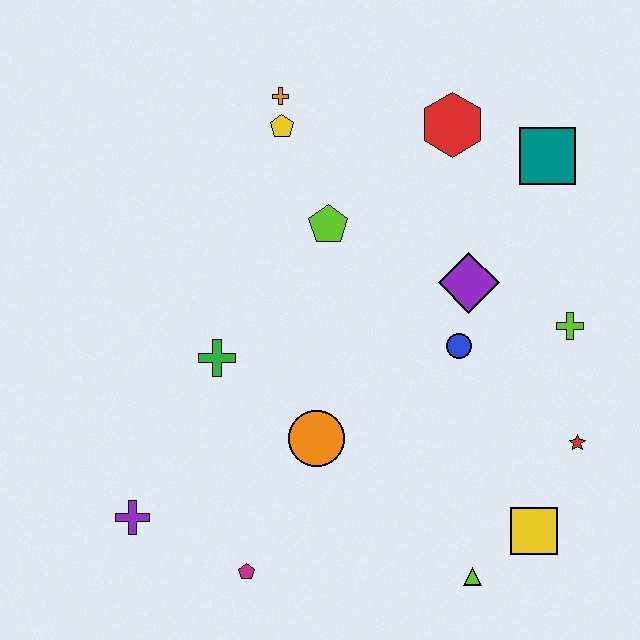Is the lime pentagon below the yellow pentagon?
Yes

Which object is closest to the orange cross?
The yellow pentagon is closest to the orange cross.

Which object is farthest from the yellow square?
The orange cross is farthest from the yellow square.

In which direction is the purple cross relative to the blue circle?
The purple cross is to the left of the blue circle.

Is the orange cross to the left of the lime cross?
Yes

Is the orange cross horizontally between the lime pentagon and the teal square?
No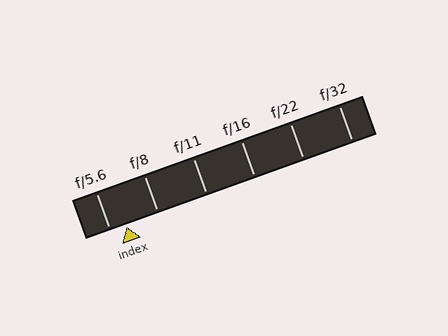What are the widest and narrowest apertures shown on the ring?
The widest aperture shown is f/5.6 and the narrowest is f/32.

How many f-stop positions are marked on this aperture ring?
There are 6 f-stop positions marked.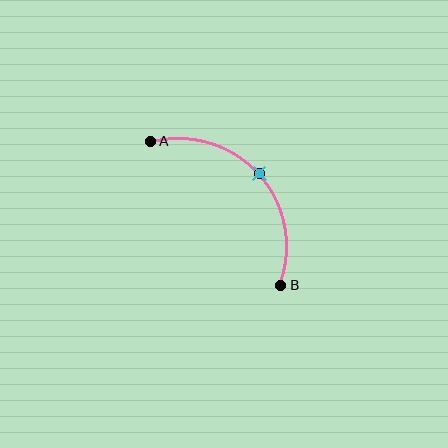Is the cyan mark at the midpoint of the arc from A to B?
Yes. The cyan mark lies on the arc at equal arc-length from both A and B — it is the arc midpoint.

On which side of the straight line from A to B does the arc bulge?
The arc bulges above and to the right of the straight line connecting A and B.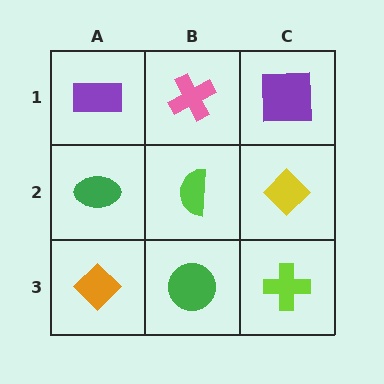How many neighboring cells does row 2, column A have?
3.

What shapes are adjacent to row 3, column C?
A yellow diamond (row 2, column C), a green circle (row 3, column B).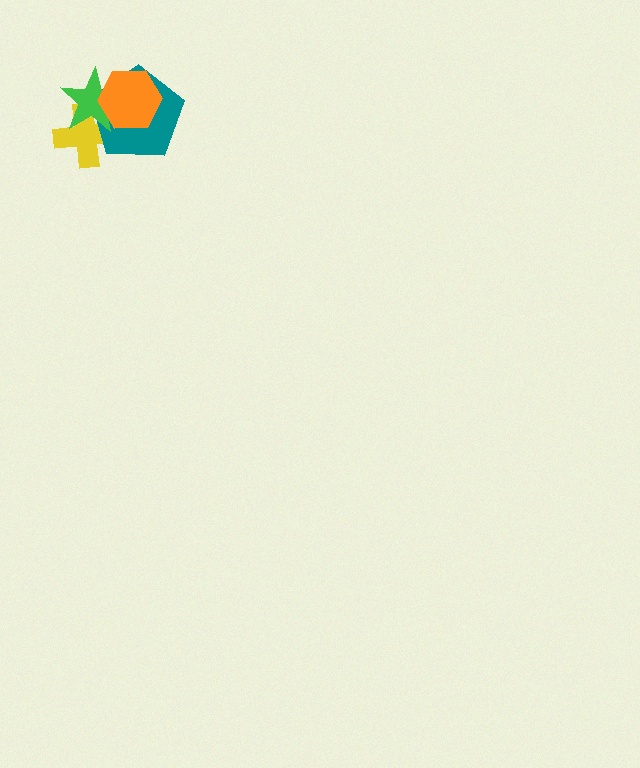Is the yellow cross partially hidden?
Yes, it is partially covered by another shape.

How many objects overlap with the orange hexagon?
3 objects overlap with the orange hexagon.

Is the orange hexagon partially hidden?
No, no other shape covers it.